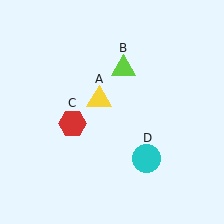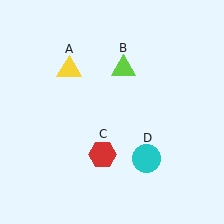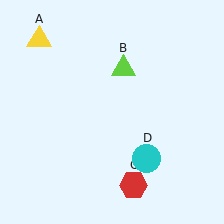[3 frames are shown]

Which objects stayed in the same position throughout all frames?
Lime triangle (object B) and cyan circle (object D) remained stationary.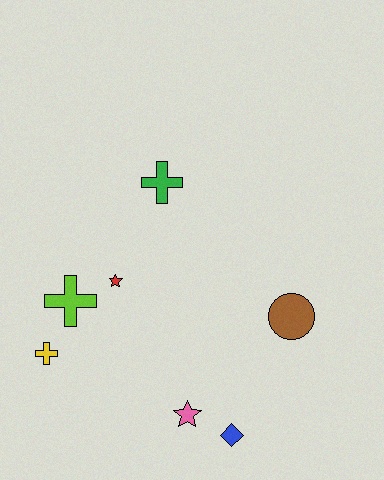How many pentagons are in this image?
There are no pentagons.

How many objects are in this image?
There are 7 objects.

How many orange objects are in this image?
There are no orange objects.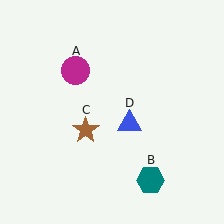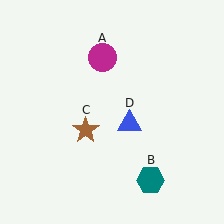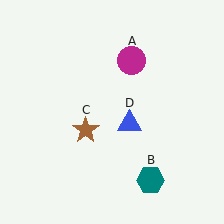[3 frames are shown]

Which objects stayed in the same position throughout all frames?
Teal hexagon (object B) and brown star (object C) and blue triangle (object D) remained stationary.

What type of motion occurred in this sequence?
The magenta circle (object A) rotated clockwise around the center of the scene.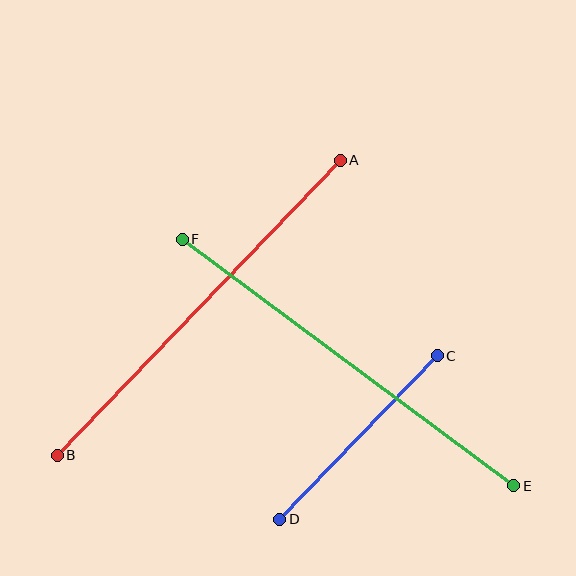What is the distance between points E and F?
The distance is approximately 414 pixels.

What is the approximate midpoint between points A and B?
The midpoint is at approximately (199, 308) pixels.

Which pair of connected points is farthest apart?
Points E and F are farthest apart.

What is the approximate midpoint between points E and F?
The midpoint is at approximately (348, 362) pixels.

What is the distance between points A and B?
The distance is approximately 409 pixels.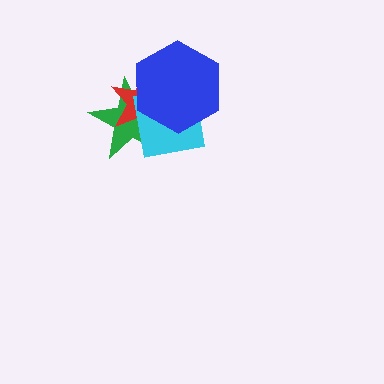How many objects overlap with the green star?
3 objects overlap with the green star.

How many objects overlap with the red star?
3 objects overlap with the red star.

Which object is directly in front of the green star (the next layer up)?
The red star is directly in front of the green star.